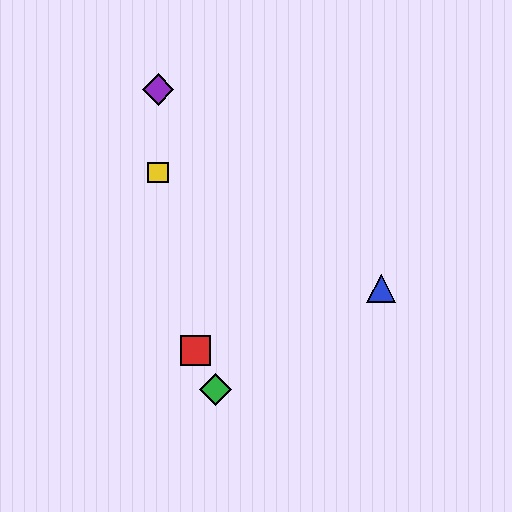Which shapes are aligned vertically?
The yellow square, the purple diamond are aligned vertically.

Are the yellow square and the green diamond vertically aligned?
No, the yellow square is at x≈158 and the green diamond is at x≈215.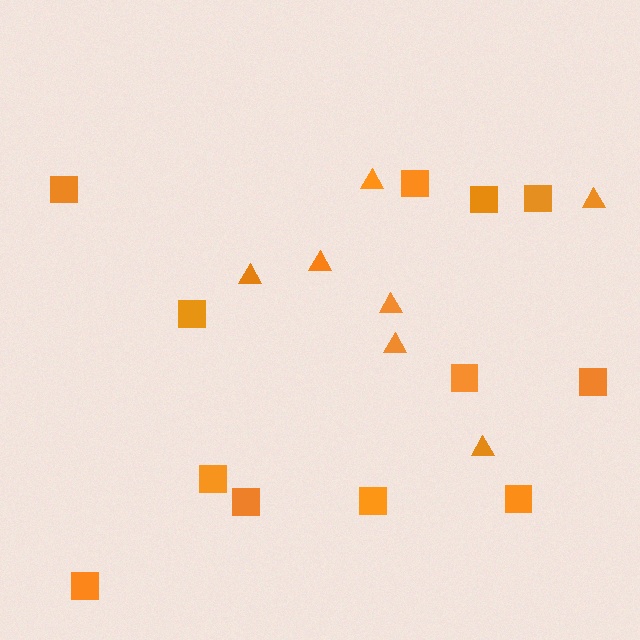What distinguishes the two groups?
There are 2 groups: one group of squares (12) and one group of triangles (7).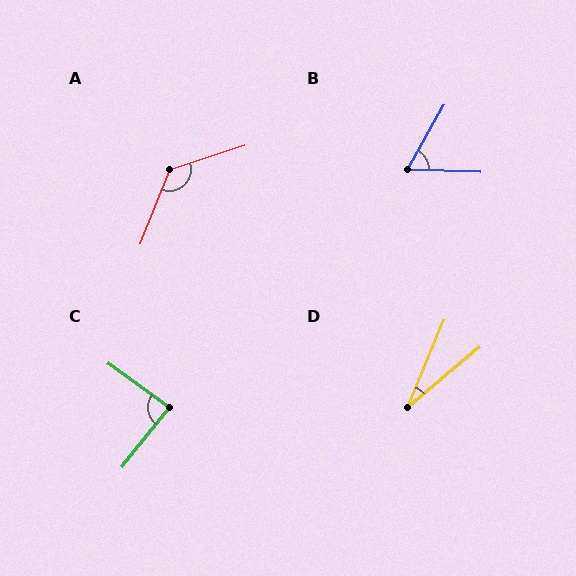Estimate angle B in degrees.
Approximately 62 degrees.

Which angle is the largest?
A, at approximately 130 degrees.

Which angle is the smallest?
D, at approximately 28 degrees.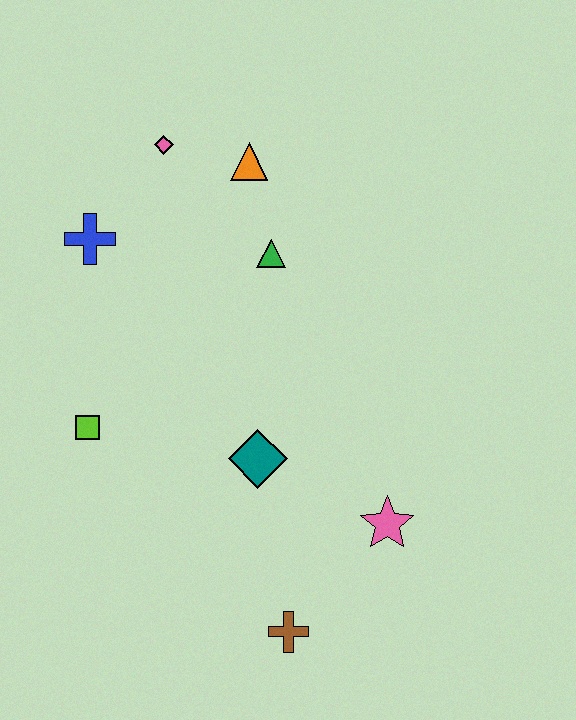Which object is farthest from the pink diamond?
The brown cross is farthest from the pink diamond.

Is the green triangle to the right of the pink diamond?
Yes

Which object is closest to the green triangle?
The orange triangle is closest to the green triangle.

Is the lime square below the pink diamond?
Yes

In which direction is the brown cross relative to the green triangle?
The brown cross is below the green triangle.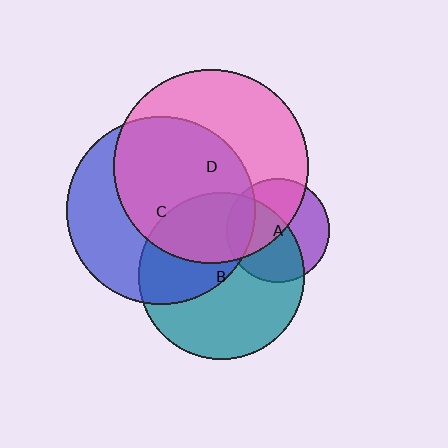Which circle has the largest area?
Circle D (pink).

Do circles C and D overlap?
Yes.